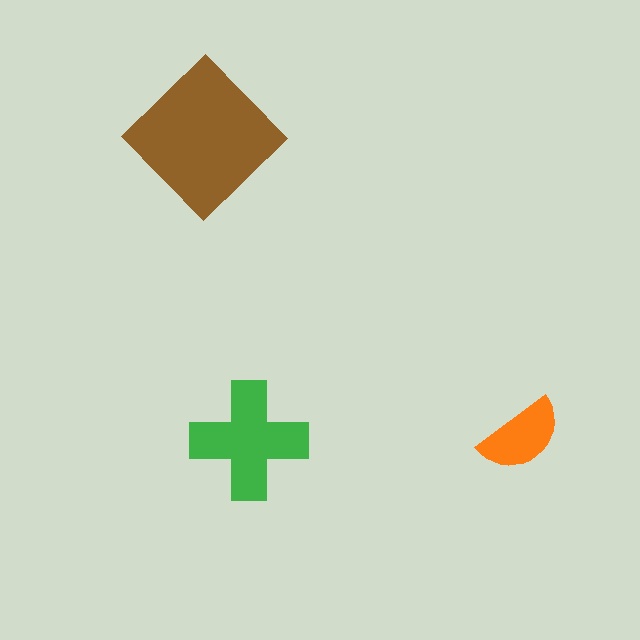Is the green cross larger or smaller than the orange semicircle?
Larger.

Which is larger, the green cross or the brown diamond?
The brown diamond.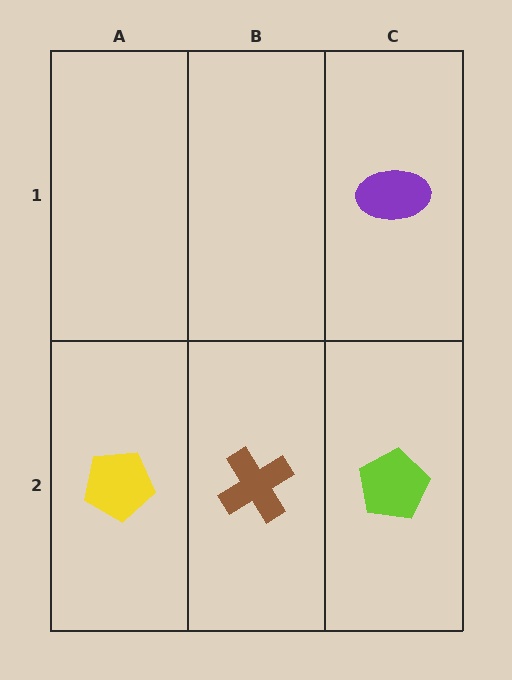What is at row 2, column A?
A yellow pentagon.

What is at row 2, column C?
A lime pentagon.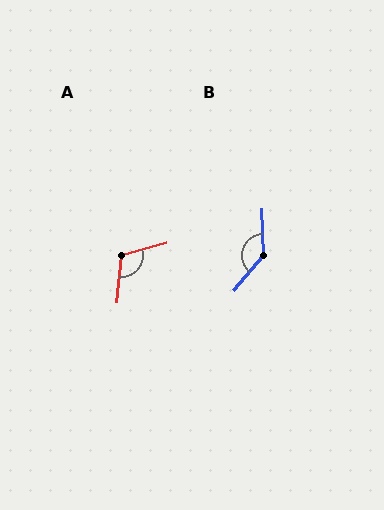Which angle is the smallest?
A, at approximately 110 degrees.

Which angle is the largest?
B, at approximately 139 degrees.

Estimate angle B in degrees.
Approximately 139 degrees.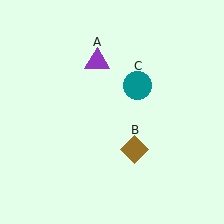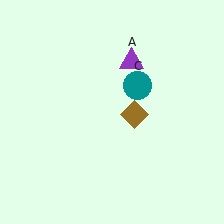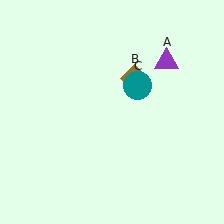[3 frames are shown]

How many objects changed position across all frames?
2 objects changed position: purple triangle (object A), brown diamond (object B).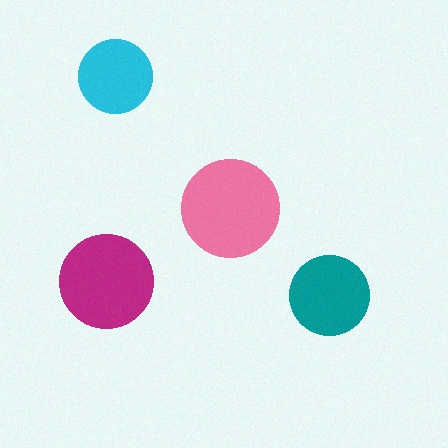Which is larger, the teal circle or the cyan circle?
The teal one.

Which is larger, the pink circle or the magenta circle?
The pink one.